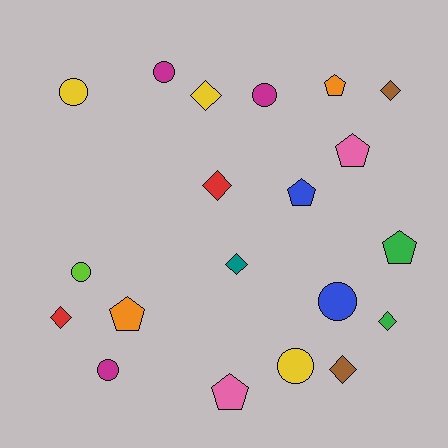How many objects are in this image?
There are 20 objects.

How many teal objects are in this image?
There is 1 teal object.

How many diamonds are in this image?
There are 7 diamonds.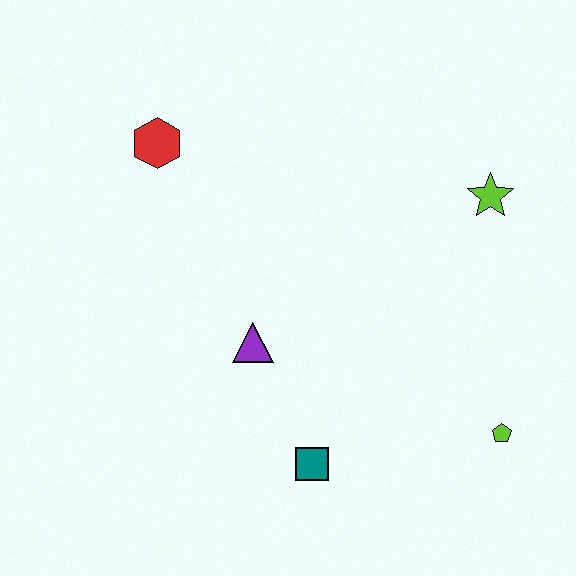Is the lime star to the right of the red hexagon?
Yes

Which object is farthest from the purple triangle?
The lime star is farthest from the purple triangle.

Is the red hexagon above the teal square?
Yes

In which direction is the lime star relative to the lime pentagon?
The lime star is above the lime pentagon.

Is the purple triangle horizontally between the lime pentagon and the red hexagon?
Yes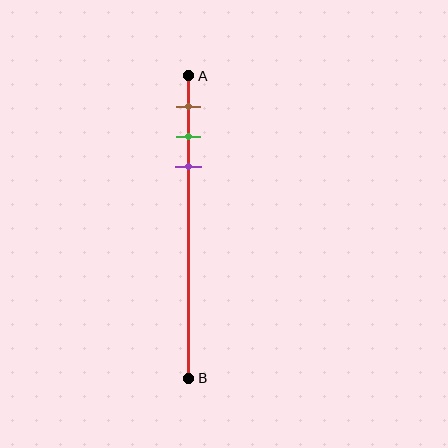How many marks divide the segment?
There are 3 marks dividing the segment.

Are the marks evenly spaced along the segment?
Yes, the marks are approximately evenly spaced.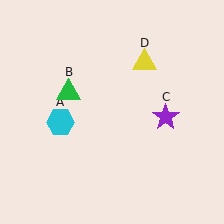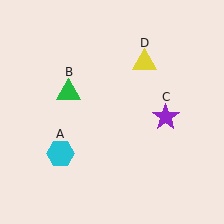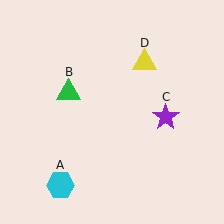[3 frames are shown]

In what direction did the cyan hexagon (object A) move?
The cyan hexagon (object A) moved down.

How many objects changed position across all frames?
1 object changed position: cyan hexagon (object A).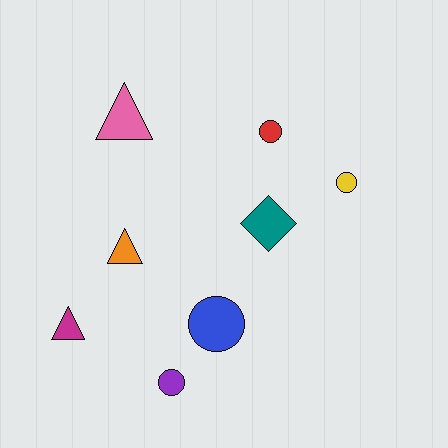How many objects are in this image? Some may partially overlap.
There are 8 objects.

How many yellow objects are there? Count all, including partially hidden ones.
There is 1 yellow object.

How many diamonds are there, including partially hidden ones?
There is 1 diamond.